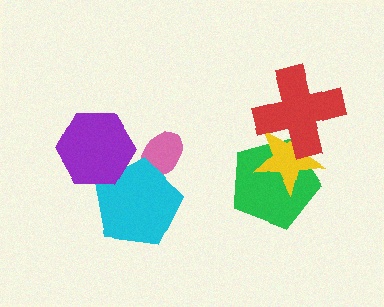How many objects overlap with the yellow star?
2 objects overlap with the yellow star.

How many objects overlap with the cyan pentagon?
2 objects overlap with the cyan pentagon.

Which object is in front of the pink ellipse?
The cyan pentagon is in front of the pink ellipse.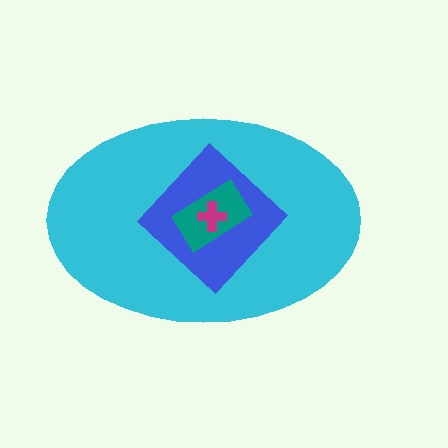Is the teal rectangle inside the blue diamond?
Yes.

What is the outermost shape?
The cyan ellipse.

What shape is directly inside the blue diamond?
The teal rectangle.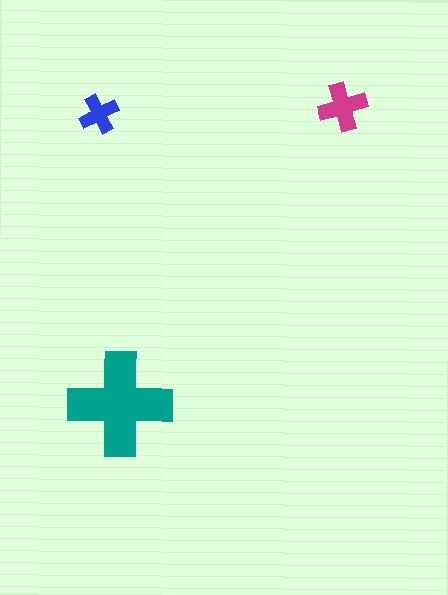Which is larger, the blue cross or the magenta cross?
The magenta one.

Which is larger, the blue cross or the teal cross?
The teal one.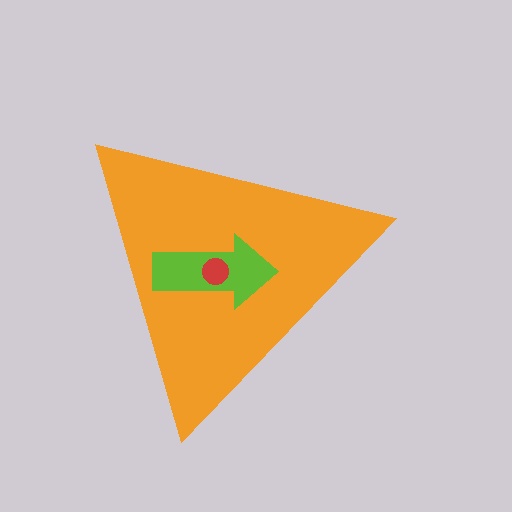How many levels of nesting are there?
3.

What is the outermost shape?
The orange triangle.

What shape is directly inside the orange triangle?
The lime arrow.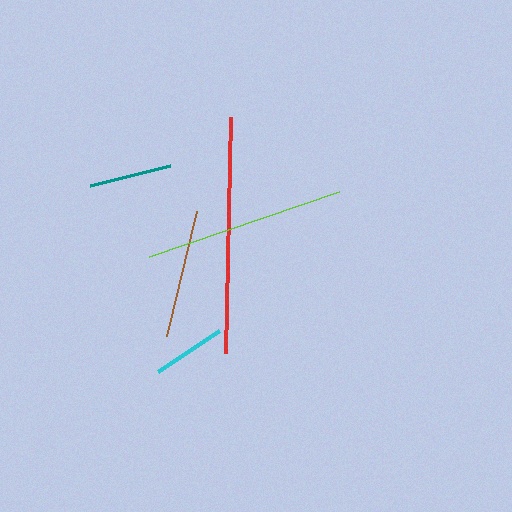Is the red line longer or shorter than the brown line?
The red line is longer than the brown line.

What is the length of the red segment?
The red segment is approximately 235 pixels long.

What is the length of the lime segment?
The lime segment is approximately 200 pixels long.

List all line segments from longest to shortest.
From longest to shortest: red, lime, brown, teal, cyan.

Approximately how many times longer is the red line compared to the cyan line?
The red line is approximately 3.2 times the length of the cyan line.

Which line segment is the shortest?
The cyan line is the shortest at approximately 74 pixels.